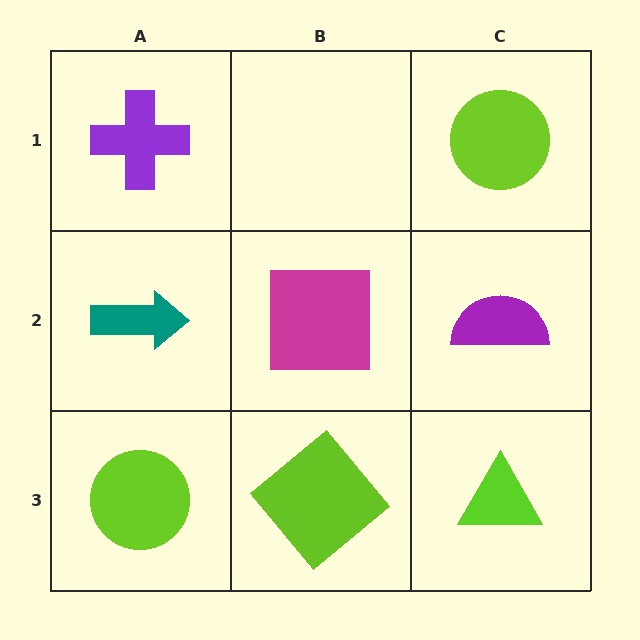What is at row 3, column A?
A lime circle.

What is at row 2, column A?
A teal arrow.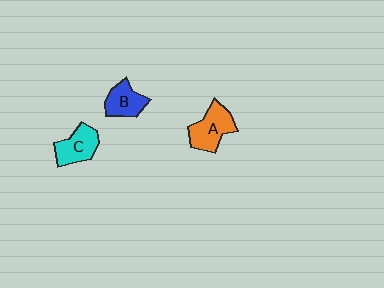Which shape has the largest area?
Shape A (orange).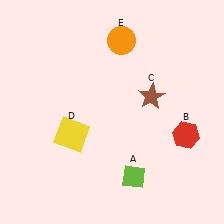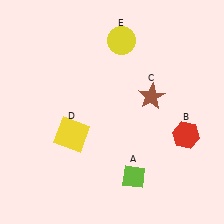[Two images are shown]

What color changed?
The circle (E) changed from orange in Image 1 to yellow in Image 2.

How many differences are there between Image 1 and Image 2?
There is 1 difference between the two images.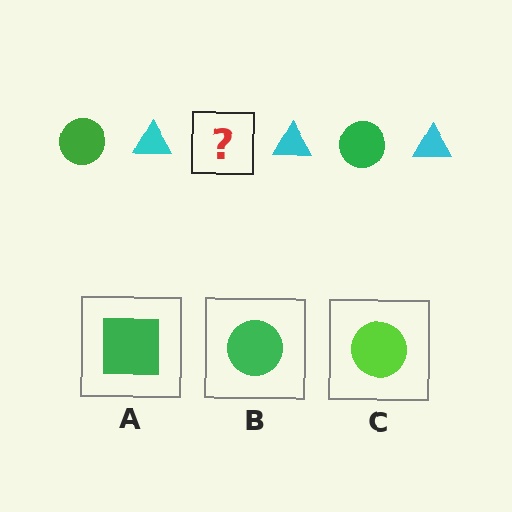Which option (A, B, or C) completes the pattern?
B.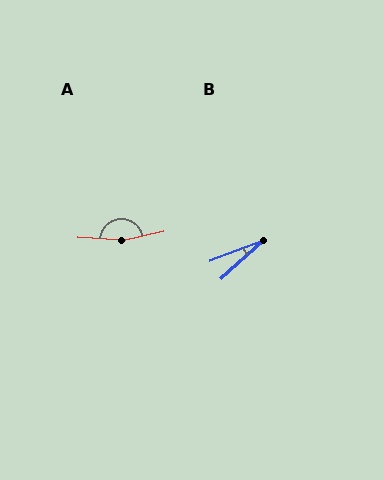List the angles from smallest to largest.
B (21°), A (165°).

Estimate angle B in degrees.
Approximately 21 degrees.